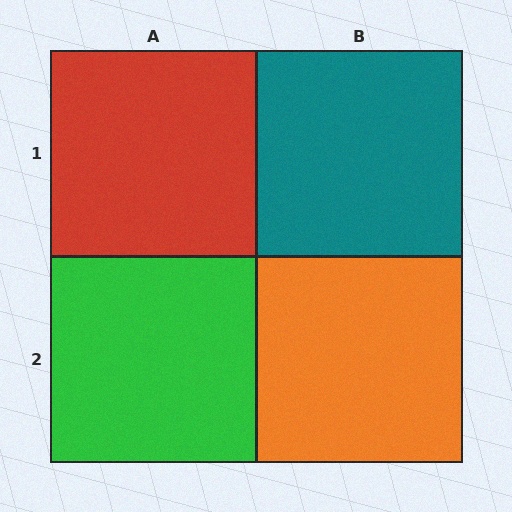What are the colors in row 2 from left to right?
Green, orange.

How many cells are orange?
1 cell is orange.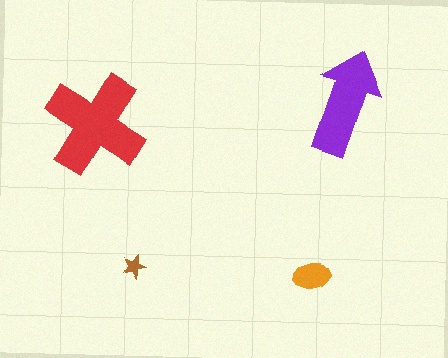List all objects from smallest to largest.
The brown star, the orange ellipse, the purple arrow, the red cross.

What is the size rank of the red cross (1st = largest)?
1st.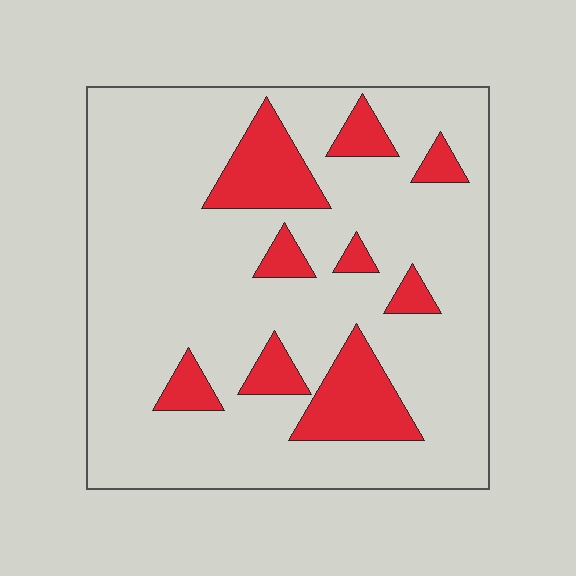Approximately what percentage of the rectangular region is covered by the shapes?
Approximately 20%.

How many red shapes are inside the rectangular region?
9.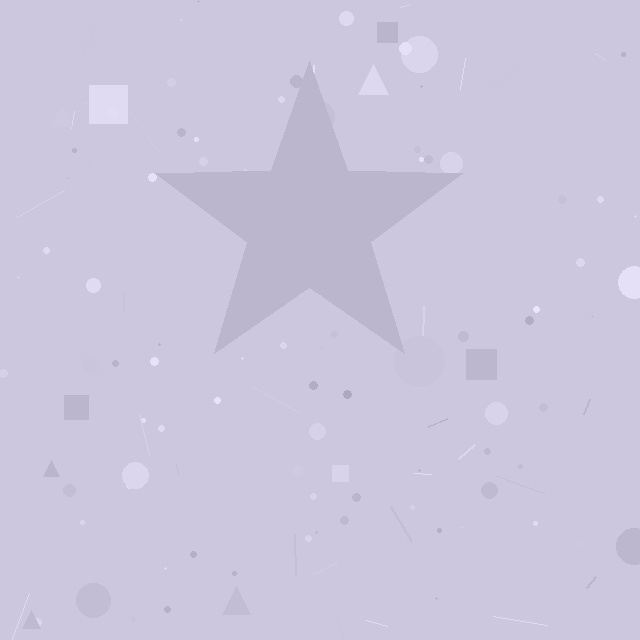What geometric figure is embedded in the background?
A star is embedded in the background.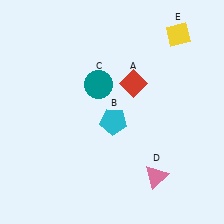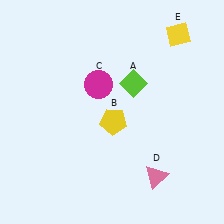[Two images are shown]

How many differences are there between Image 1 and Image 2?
There are 3 differences between the two images.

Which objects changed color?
A changed from red to lime. B changed from cyan to yellow. C changed from teal to magenta.